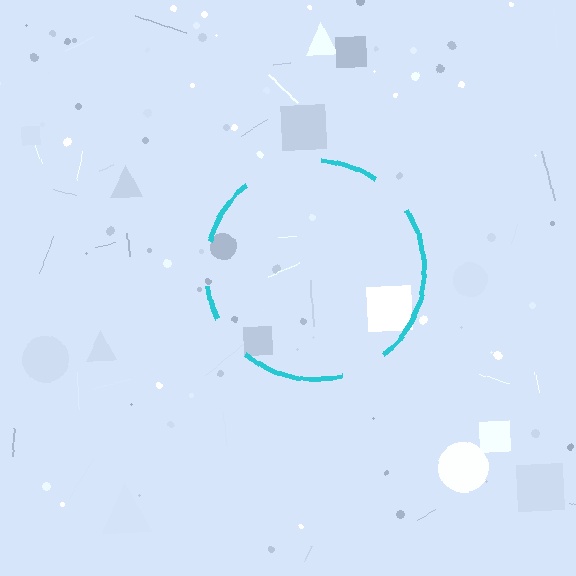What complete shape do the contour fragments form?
The contour fragments form a circle.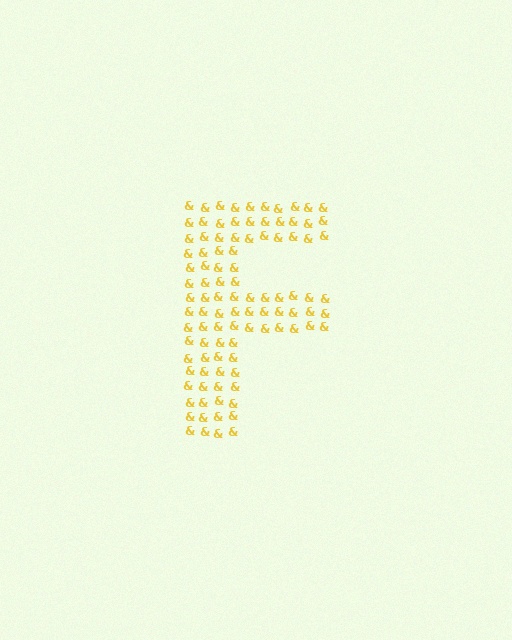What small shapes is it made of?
It is made of small ampersands.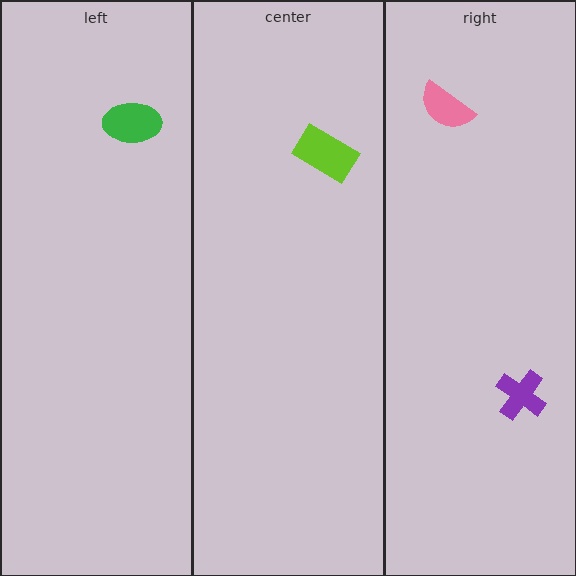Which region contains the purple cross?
The right region.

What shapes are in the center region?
The lime rectangle.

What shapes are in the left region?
The green ellipse.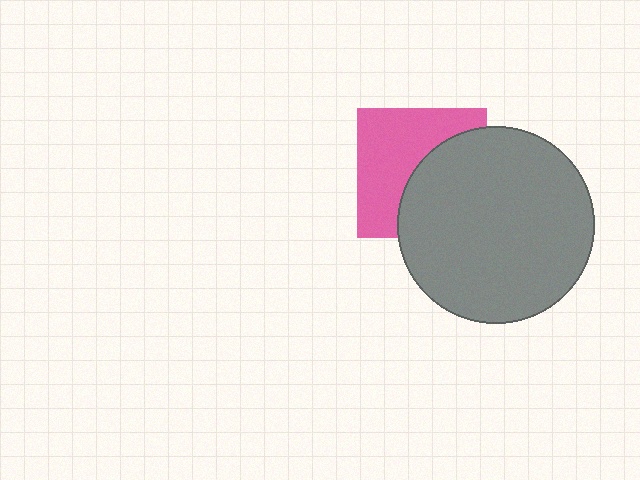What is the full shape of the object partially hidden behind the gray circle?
The partially hidden object is a pink square.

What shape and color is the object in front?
The object in front is a gray circle.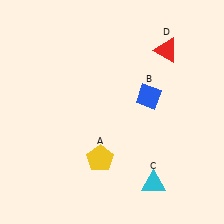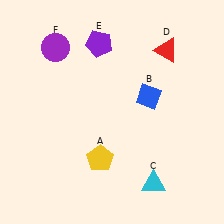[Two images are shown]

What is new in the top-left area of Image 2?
A purple circle (F) was added in the top-left area of Image 2.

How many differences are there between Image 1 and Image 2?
There are 2 differences between the two images.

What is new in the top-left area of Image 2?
A purple pentagon (E) was added in the top-left area of Image 2.